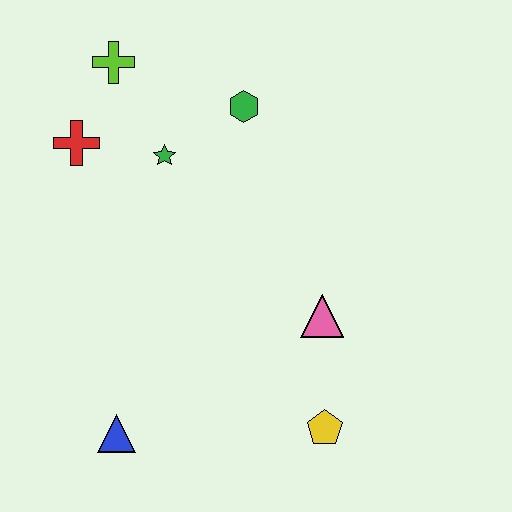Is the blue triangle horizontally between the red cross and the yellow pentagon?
Yes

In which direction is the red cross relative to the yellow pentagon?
The red cross is above the yellow pentagon.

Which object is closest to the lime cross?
The red cross is closest to the lime cross.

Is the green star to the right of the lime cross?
Yes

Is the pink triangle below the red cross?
Yes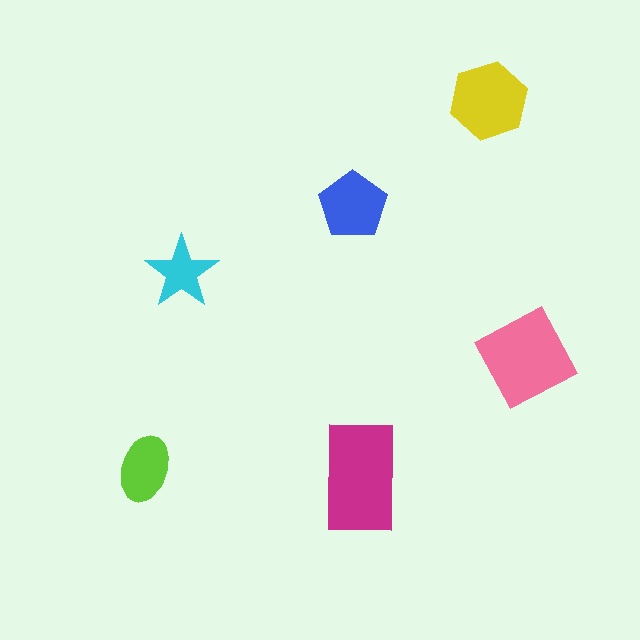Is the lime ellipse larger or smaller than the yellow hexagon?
Smaller.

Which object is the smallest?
The cyan star.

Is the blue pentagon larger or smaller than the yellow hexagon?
Smaller.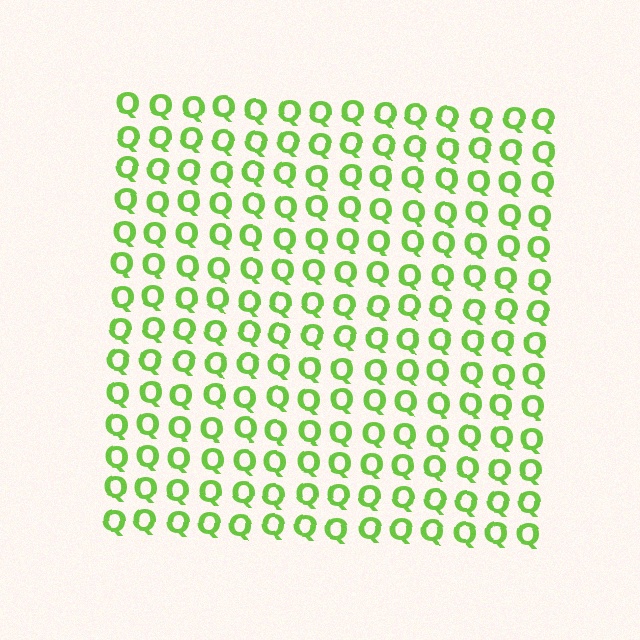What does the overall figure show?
The overall figure shows a square.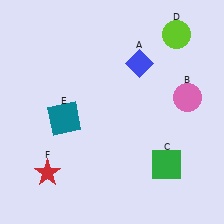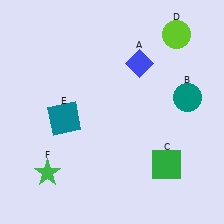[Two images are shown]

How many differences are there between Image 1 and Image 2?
There are 2 differences between the two images.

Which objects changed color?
B changed from pink to teal. F changed from red to green.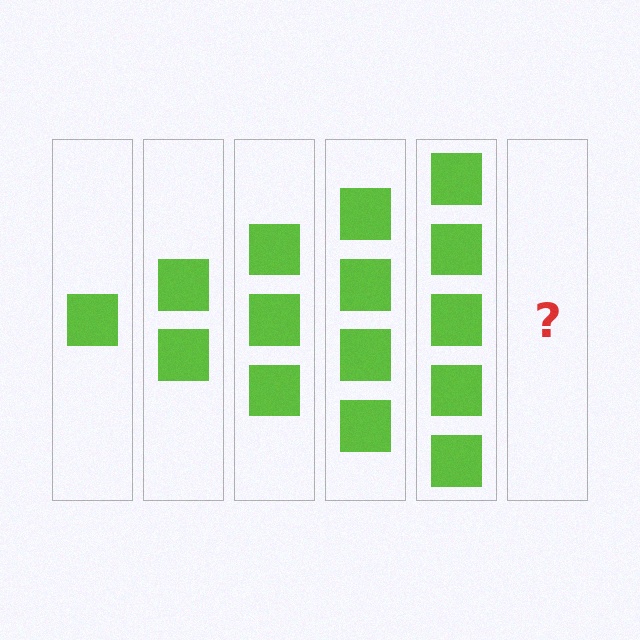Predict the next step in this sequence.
The next step is 6 squares.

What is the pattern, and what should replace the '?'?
The pattern is that each step adds one more square. The '?' should be 6 squares.